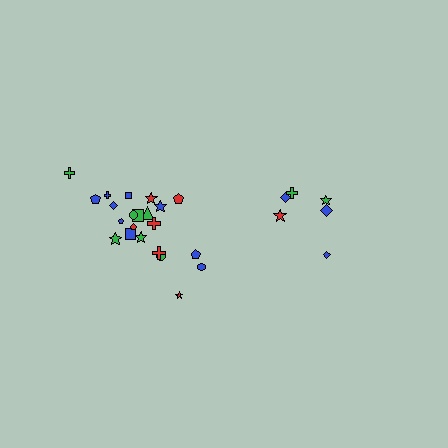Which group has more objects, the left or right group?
The left group.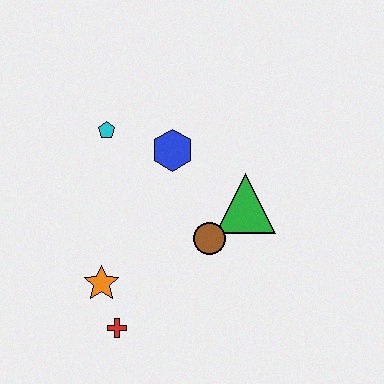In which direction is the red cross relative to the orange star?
The red cross is below the orange star.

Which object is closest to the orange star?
The red cross is closest to the orange star.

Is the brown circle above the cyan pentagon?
No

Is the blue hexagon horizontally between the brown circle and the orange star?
Yes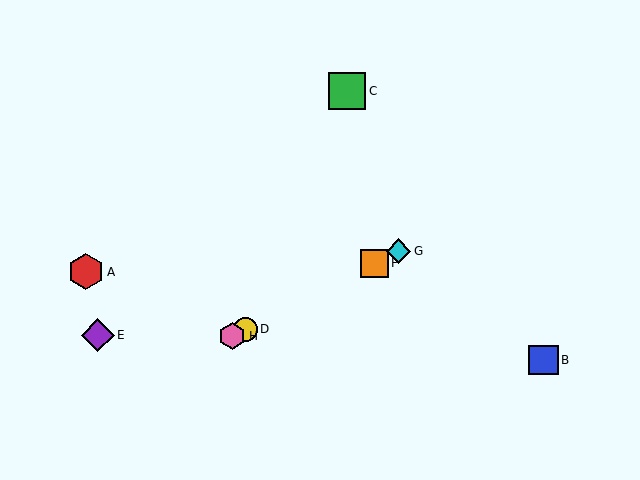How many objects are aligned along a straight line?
4 objects (D, F, G, H) are aligned along a straight line.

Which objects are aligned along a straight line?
Objects D, F, G, H are aligned along a straight line.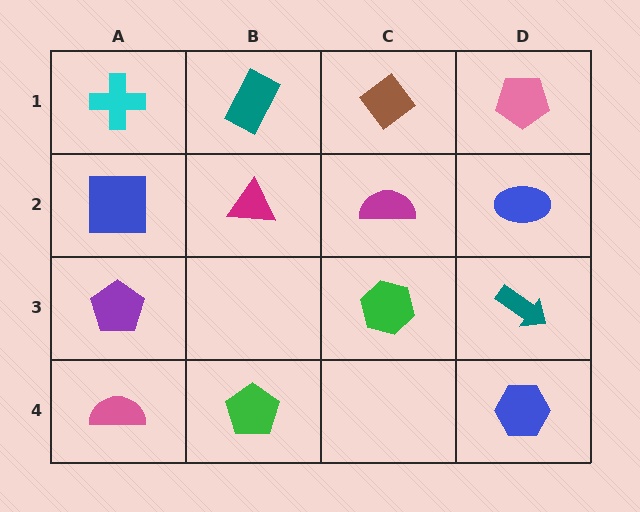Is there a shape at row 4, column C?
No, that cell is empty.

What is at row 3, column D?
A teal arrow.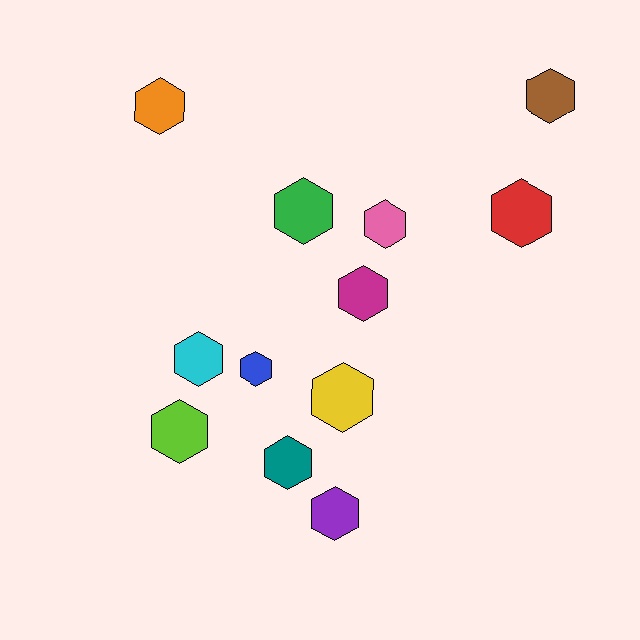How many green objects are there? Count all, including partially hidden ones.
There is 1 green object.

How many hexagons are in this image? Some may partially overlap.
There are 12 hexagons.